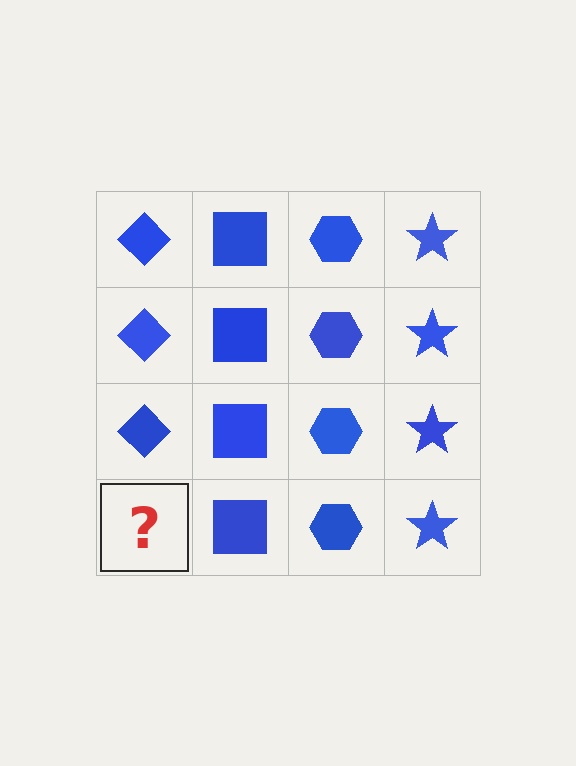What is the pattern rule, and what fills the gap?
The rule is that each column has a consistent shape. The gap should be filled with a blue diamond.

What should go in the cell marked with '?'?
The missing cell should contain a blue diamond.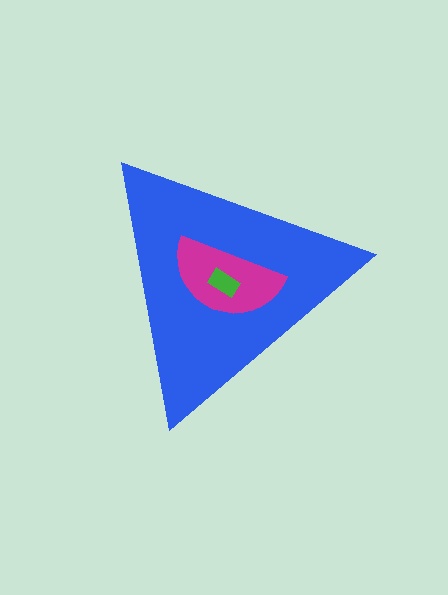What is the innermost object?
The green rectangle.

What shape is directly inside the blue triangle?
The magenta semicircle.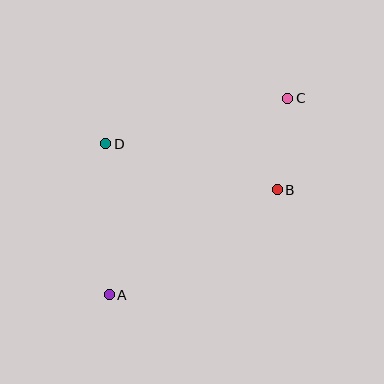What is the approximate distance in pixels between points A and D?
The distance between A and D is approximately 151 pixels.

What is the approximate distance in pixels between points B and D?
The distance between B and D is approximately 178 pixels.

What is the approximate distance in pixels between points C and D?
The distance between C and D is approximately 188 pixels.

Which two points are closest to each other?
Points B and C are closest to each other.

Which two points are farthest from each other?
Points A and C are farthest from each other.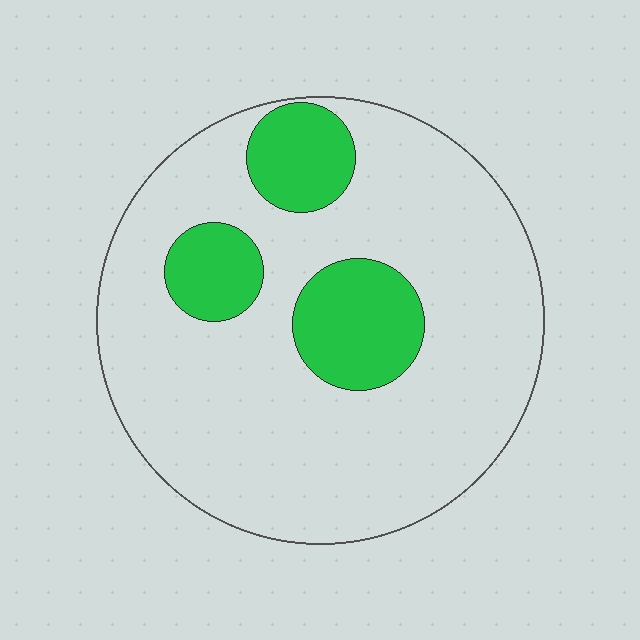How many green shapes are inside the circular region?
3.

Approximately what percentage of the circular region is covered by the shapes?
Approximately 20%.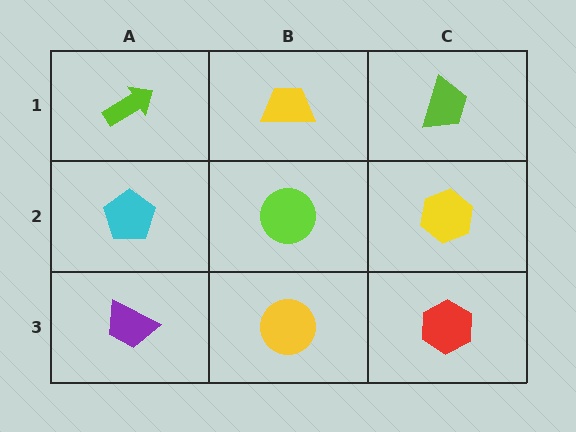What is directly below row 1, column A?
A cyan pentagon.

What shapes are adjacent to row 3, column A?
A cyan pentagon (row 2, column A), a yellow circle (row 3, column B).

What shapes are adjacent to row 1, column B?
A lime circle (row 2, column B), a lime arrow (row 1, column A), a lime trapezoid (row 1, column C).